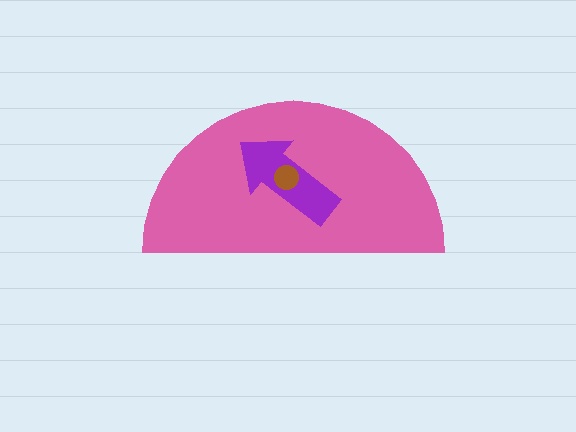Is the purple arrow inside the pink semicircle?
Yes.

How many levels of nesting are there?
3.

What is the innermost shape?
The brown circle.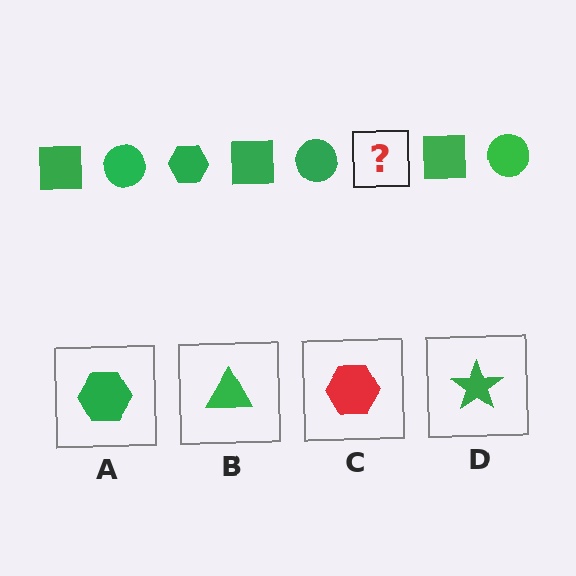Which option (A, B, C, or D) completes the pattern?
A.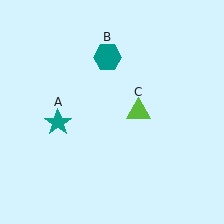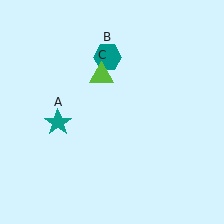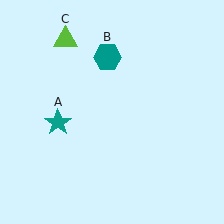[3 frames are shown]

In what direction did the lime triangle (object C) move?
The lime triangle (object C) moved up and to the left.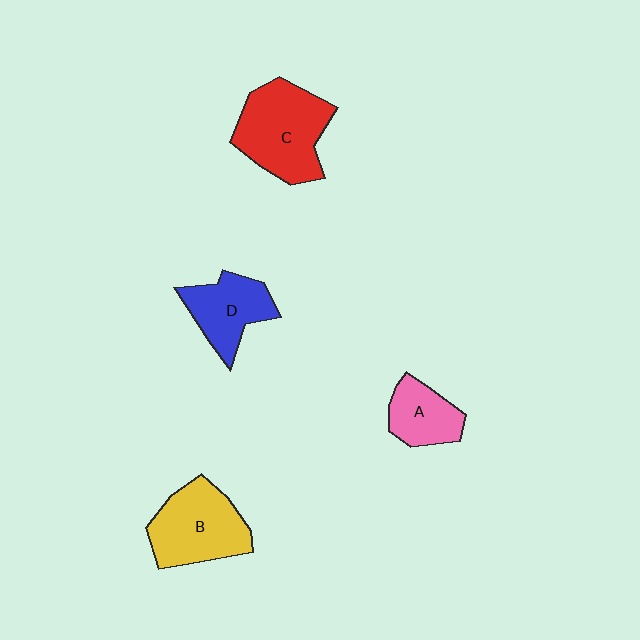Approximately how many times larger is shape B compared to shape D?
Approximately 1.3 times.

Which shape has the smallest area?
Shape A (pink).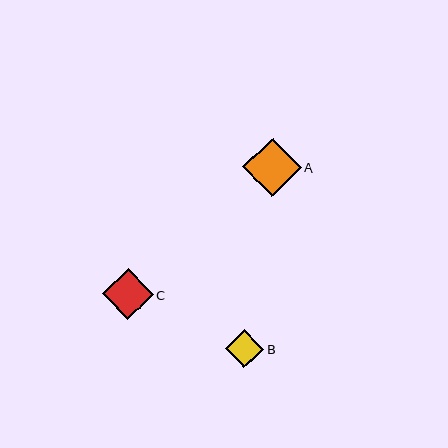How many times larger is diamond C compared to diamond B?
Diamond C is approximately 1.3 times the size of diamond B.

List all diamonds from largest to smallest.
From largest to smallest: A, C, B.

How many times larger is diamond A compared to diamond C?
Diamond A is approximately 1.2 times the size of diamond C.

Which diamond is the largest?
Diamond A is the largest with a size of approximately 58 pixels.